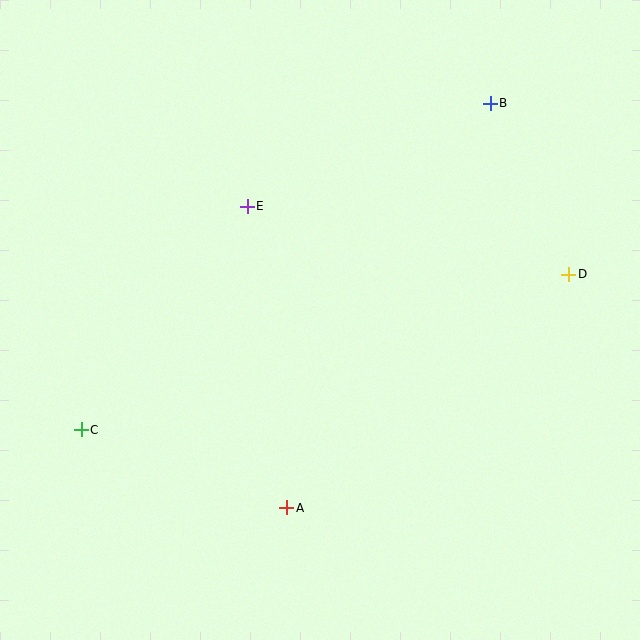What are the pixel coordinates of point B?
Point B is at (490, 103).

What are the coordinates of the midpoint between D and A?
The midpoint between D and A is at (428, 391).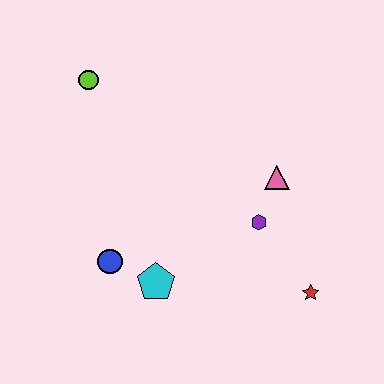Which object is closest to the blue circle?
The cyan pentagon is closest to the blue circle.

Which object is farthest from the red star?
The lime circle is farthest from the red star.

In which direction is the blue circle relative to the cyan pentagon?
The blue circle is to the left of the cyan pentagon.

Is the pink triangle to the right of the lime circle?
Yes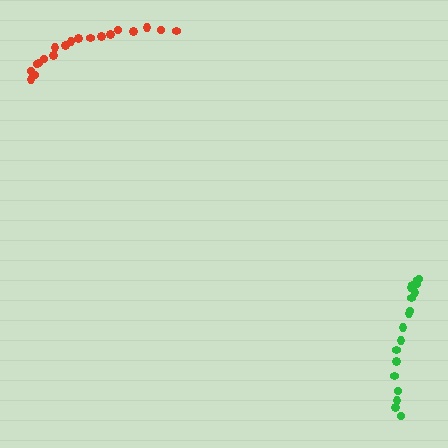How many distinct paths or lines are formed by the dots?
There are 2 distinct paths.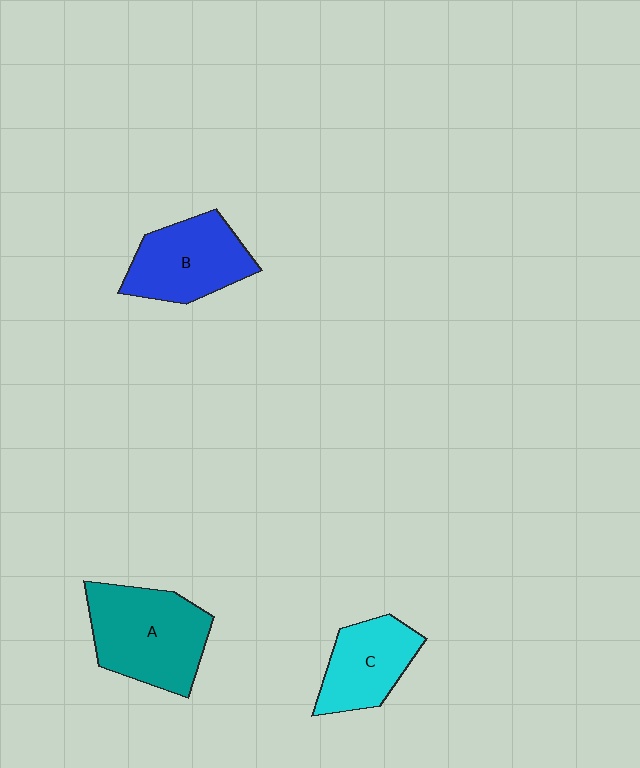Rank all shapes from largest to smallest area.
From largest to smallest: A (teal), B (blue), C (cyan).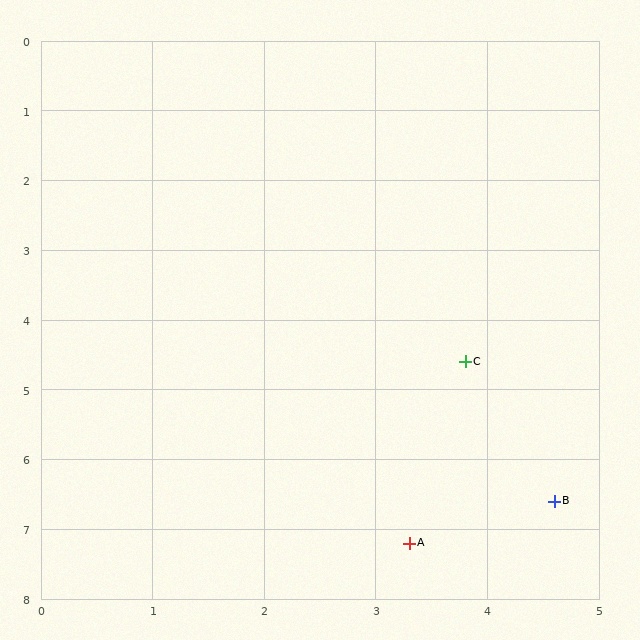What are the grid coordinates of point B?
Point B is at approximately (4.6, 6.6).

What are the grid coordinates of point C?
Point C is at approximately (3.8, 4.6).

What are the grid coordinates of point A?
Point A is at approximately (3.3, 7.2).